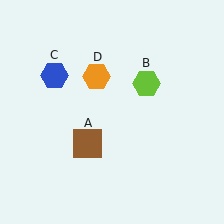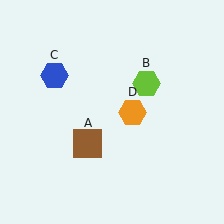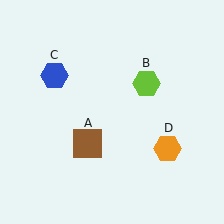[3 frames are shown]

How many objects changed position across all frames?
1 object changed position: orange hexagon (object D).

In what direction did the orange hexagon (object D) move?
The orange hexagon (object D) moved down and to the right.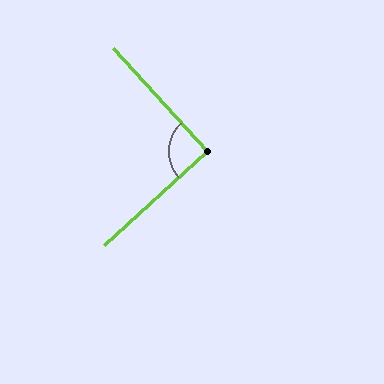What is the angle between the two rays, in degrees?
Approximately 90 degrees.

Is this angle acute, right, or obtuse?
It is approximately a right angle.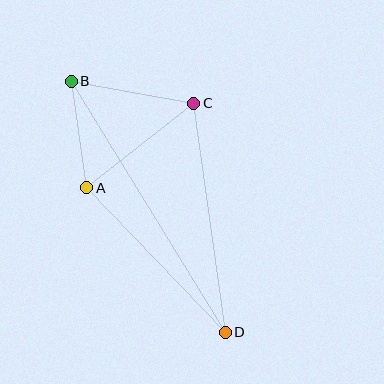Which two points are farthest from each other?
Points B and D are farthest from each other.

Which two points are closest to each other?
Points A and B are closest to each other.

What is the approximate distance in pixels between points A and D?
The distance between A and D is approximately 200 pixels.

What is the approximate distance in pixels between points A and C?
The distance between A and C is approximately 136 pixels.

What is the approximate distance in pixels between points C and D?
The distance between C and D is approximately 231 pixels.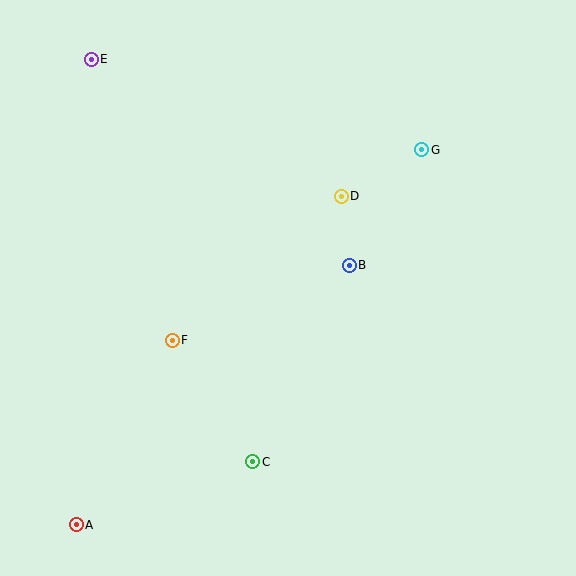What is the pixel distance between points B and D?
The distance between B and D is 70 pixels.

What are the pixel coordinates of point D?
Point D is at (341, 196).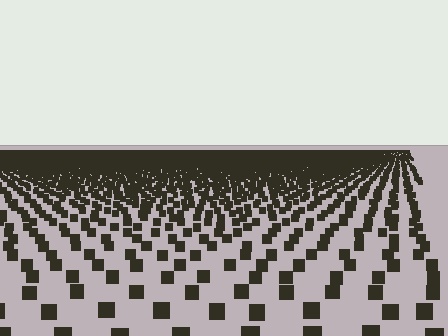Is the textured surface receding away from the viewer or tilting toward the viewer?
The surface is receding away from the viewer. Texture elements get smaller and denser toward the top.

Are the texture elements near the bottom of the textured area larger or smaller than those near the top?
Larger. Near the bottom, elements are closer to the viewer and appear at a bigger on-screen size.